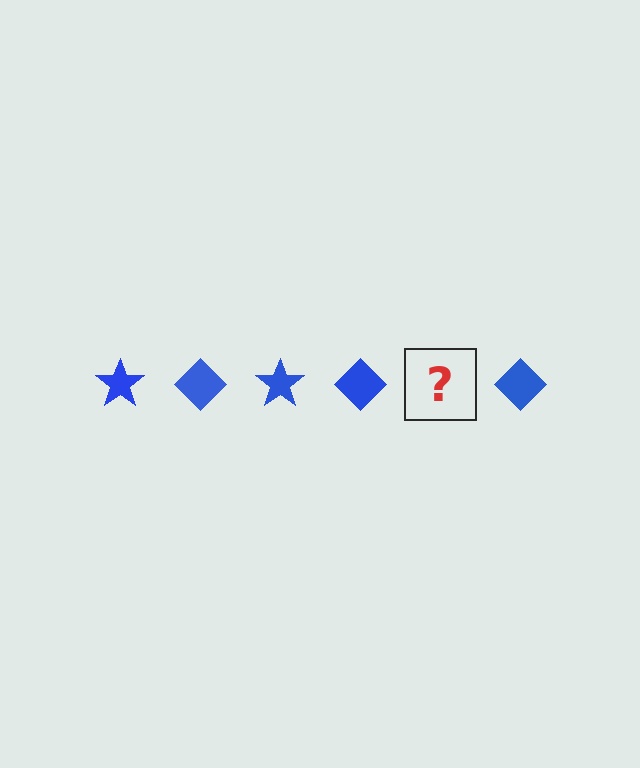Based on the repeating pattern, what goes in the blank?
The blank should be a blue star.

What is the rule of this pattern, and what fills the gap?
The rule is that the pattern cycles through star, diamond shapes in blue. The gap should be filled with a blue star.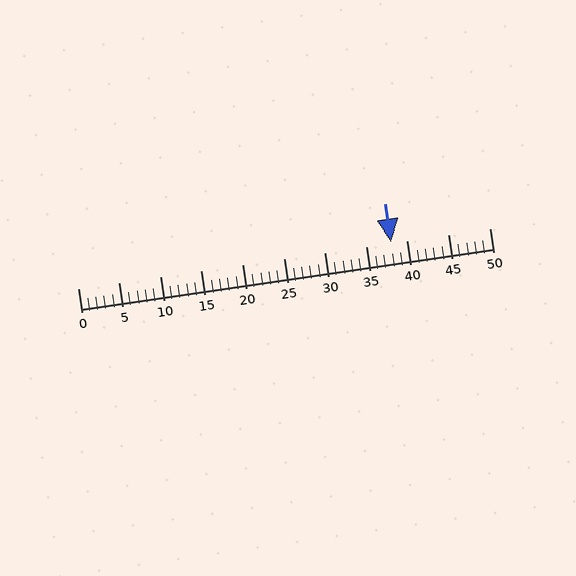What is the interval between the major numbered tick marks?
The major tick marks are spaced 5 units apart.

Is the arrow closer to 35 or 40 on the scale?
The arrow is closer to 40.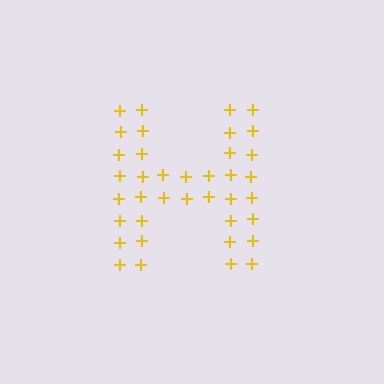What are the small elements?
The small elements are plus signs.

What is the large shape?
The large shape is the letter H.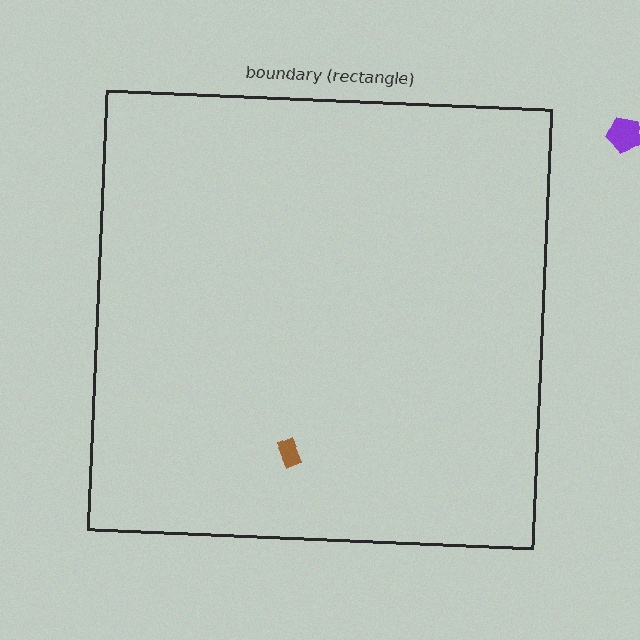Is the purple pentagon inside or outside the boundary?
Outside.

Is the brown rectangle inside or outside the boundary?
Inside.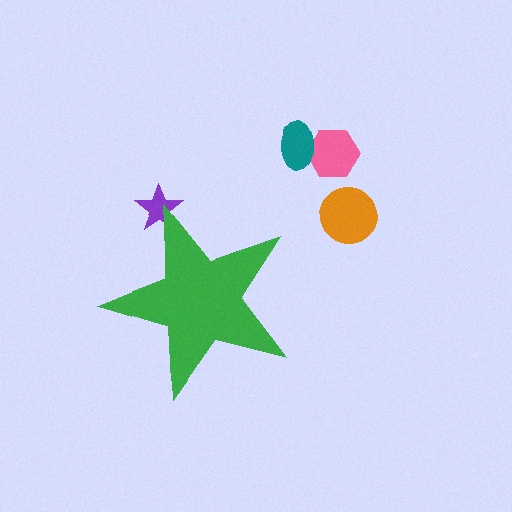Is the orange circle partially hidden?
No, the orange circle is fully visible.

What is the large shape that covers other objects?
A green star.